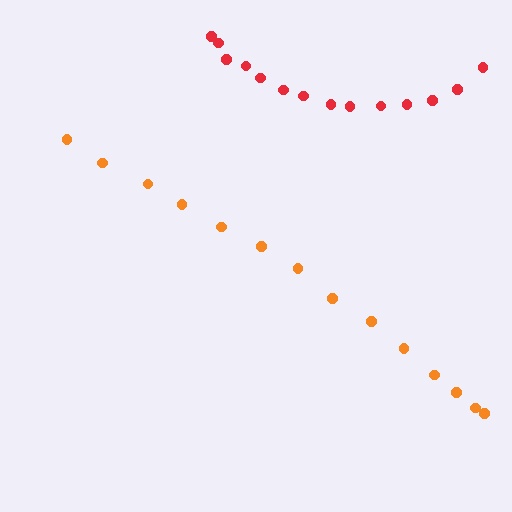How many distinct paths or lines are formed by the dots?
There are 2 distinct paths.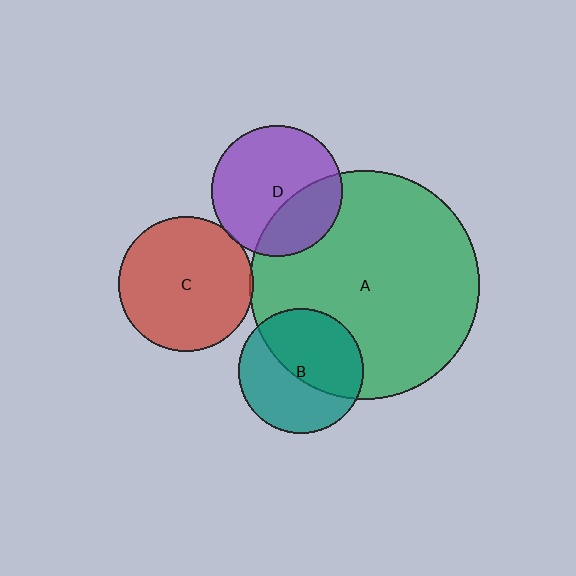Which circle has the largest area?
Circle A (green).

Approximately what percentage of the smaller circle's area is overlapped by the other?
Approximately 5%.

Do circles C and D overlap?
Yes.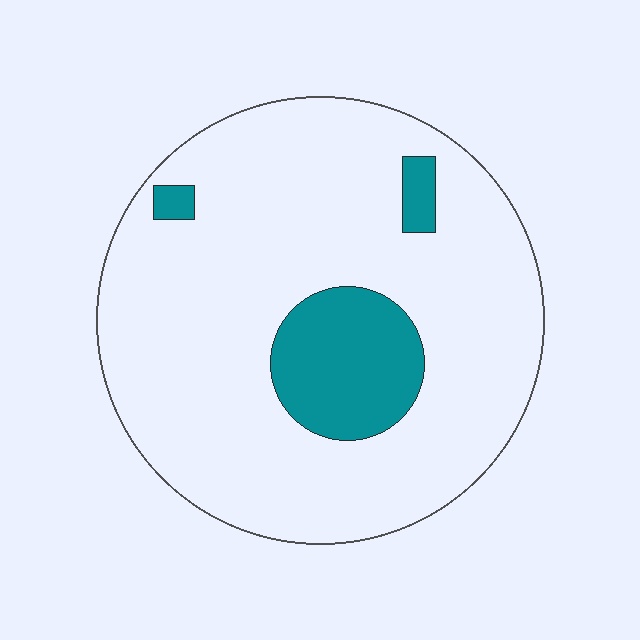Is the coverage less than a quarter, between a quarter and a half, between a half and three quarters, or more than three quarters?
Less than a quarter.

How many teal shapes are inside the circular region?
3.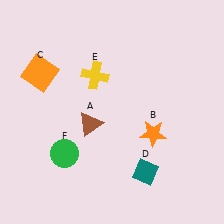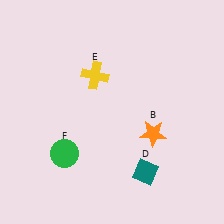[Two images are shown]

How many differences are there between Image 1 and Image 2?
There are 2 differences between the two images.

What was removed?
The brown triangle (A), the orange square (C) were removed in Image 2.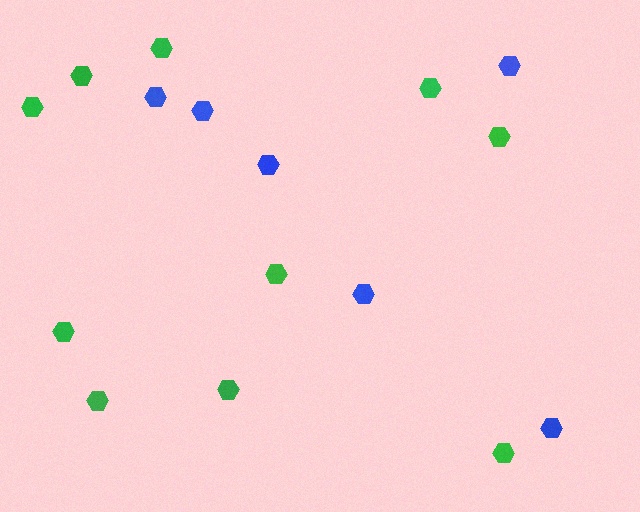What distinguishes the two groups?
There are 2 groups: one group of green hexagons (10) and one group of blue hexagons (6).